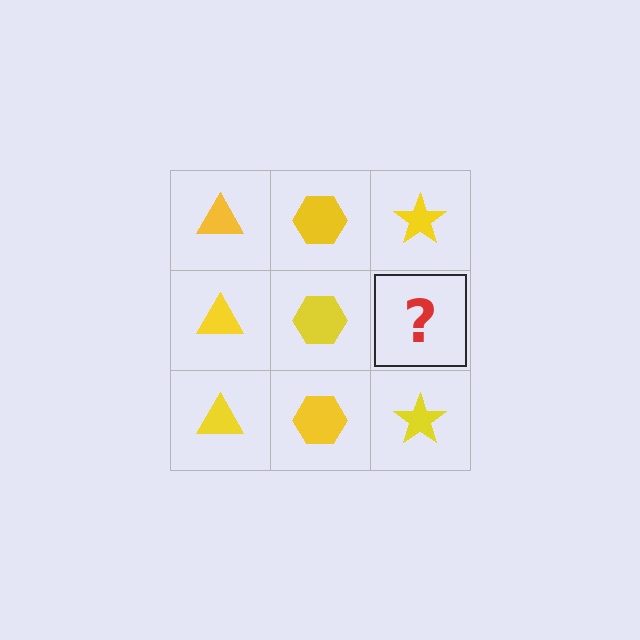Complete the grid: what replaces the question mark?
The question mark should be replaced with a yellow star.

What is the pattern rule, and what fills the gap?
The rule is that each column has a consistent shape. The gap should be filled with a yellow star.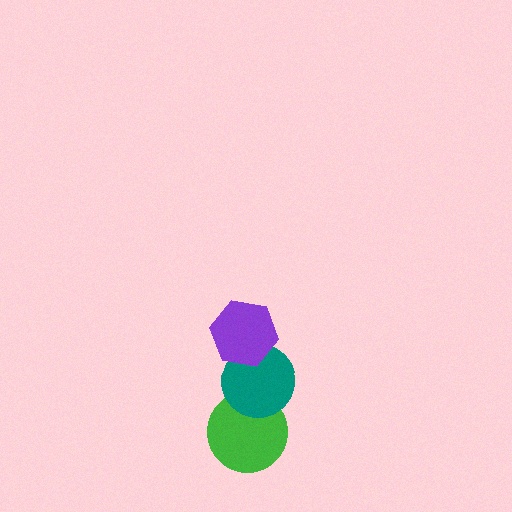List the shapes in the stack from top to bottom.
From top to bottom: the purple hexagon, the teal circle, the green circle.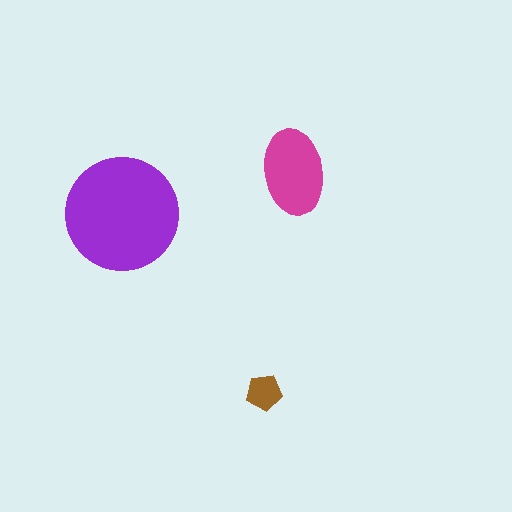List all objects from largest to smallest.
The purple circle, the magenta ellipse, the brown pentagon.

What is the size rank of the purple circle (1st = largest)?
1st.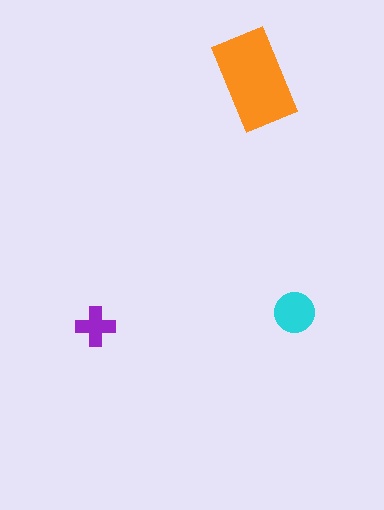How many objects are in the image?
There are 3 objects in the image.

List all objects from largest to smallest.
The orange rectangle, the cyan circle, the purple cross.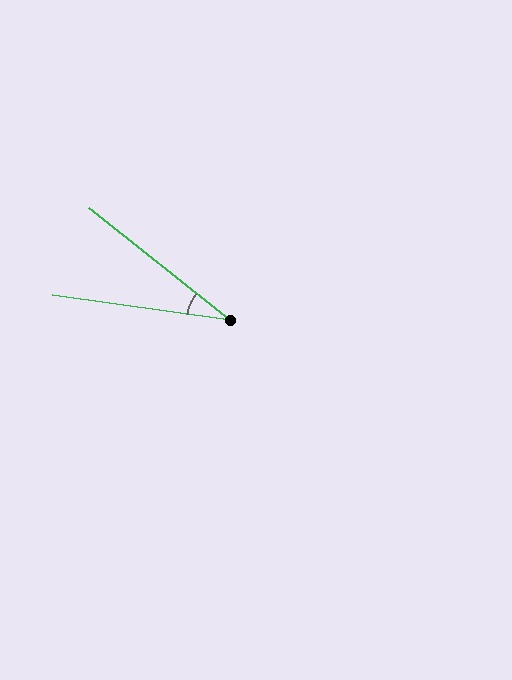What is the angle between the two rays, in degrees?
Approximately 30 degrees.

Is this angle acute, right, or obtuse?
It is acute.